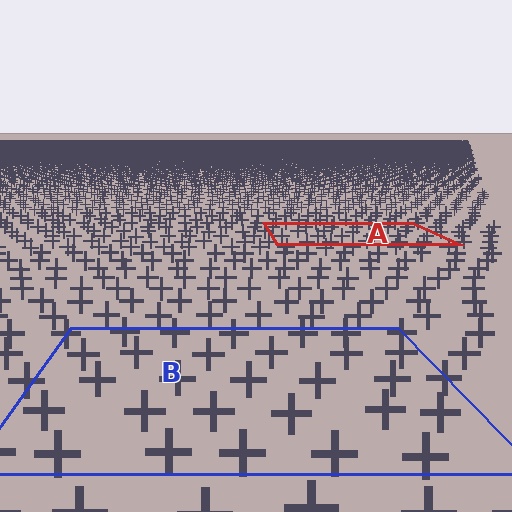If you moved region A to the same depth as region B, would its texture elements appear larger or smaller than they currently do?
They would appear larger. At a closer depth, the same texture elements are projected at a bigger on-screen size.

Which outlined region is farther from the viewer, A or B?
Region A is farther from the viewer — the texture elements inside it appear smaller and more densely packed.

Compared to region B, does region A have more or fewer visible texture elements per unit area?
Region A has more texture elements per unit area — they are packed more densely because it is farther away.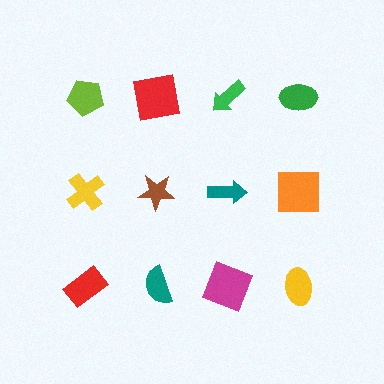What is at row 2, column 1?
A yellow cross.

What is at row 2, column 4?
An orange square.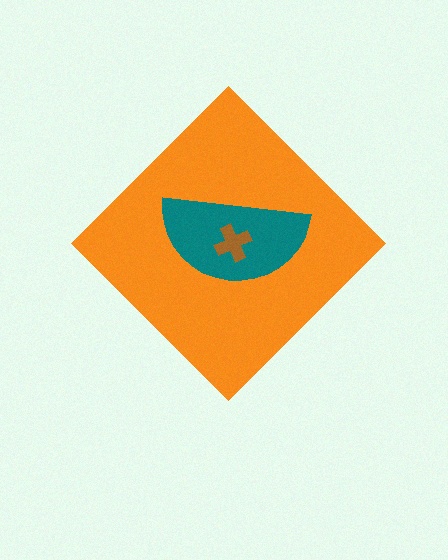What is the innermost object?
The brown cross.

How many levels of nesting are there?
3.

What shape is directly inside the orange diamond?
The teal semicircle.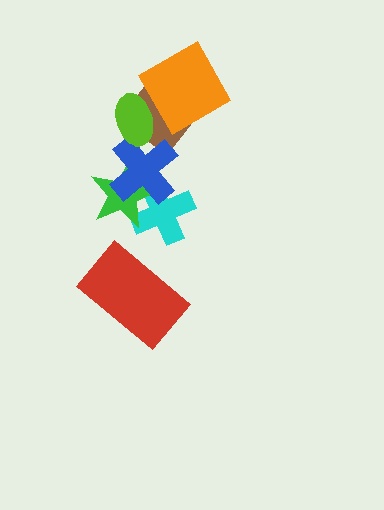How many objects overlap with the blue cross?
3 objects overlap with the blue cross.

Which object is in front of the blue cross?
The lime ellipse is in front of the blue cross.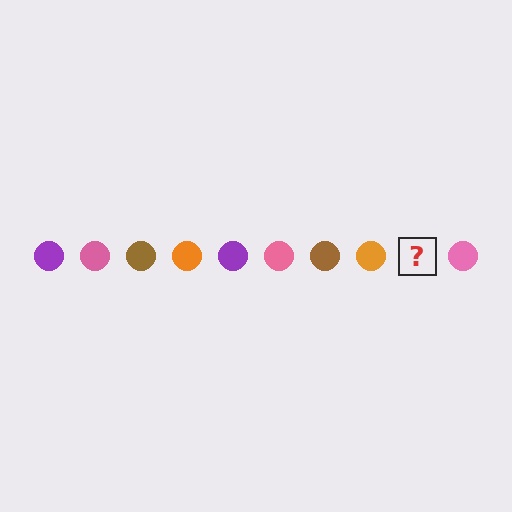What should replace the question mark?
The question mark should be replaced with a purple circle.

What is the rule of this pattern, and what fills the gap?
The rule is that the pattern cycles through purple, pink, brown, orange circles. The gap should be filled with a purple circle.